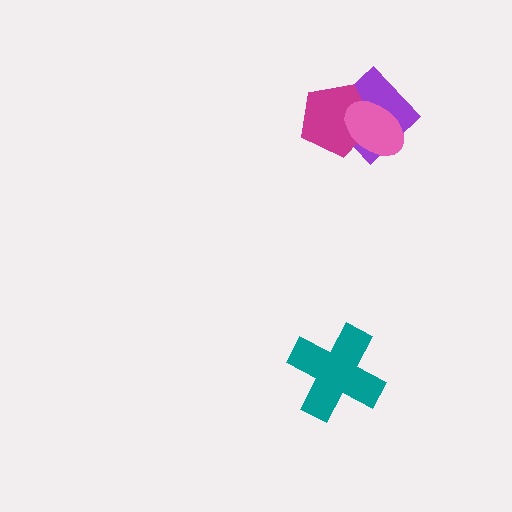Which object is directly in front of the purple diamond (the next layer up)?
The magenta pentagon is directly in front of the purple diamond.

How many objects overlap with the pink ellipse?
2 objects overlap with the pink ellipse.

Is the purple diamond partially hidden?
Yes, it is partially covered by another shape.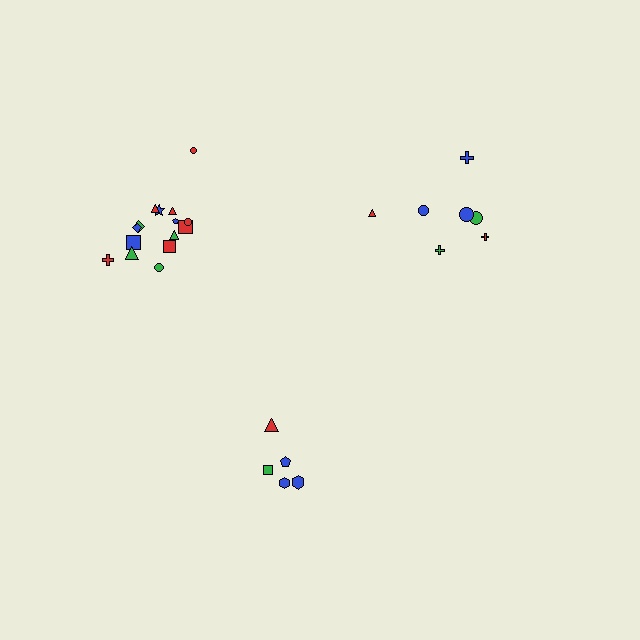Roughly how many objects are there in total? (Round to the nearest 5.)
Roughly 25 objects in total.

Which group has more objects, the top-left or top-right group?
The top-left group.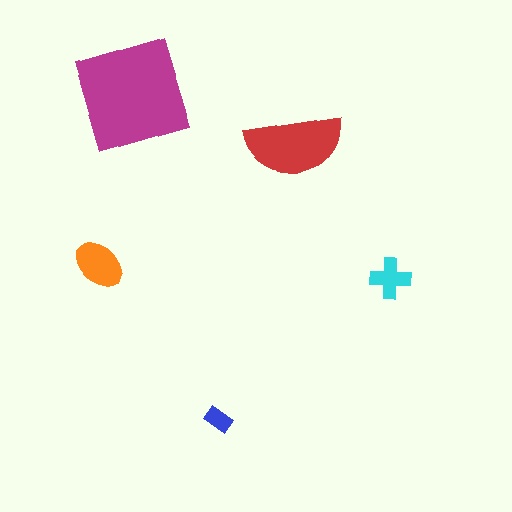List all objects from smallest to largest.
The blue rectangle, the cyan cross, the orange ellipse, the red semicircle, the magenta square.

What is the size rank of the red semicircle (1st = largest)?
2nd.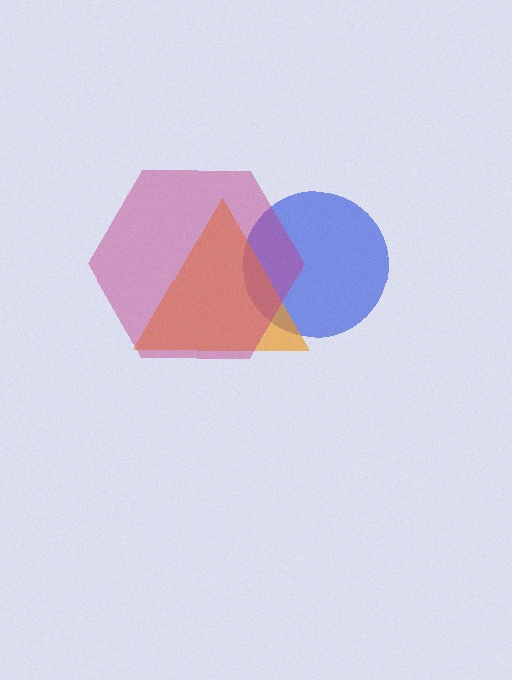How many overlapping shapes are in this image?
There are 3 overlapping shapes in the image.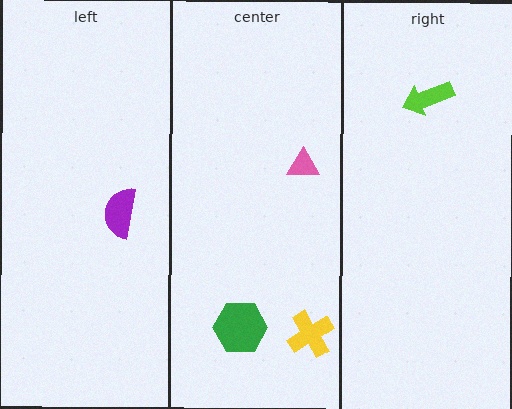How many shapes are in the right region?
1.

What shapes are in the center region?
The pink triangle, the green hexagon, the yellow cross.